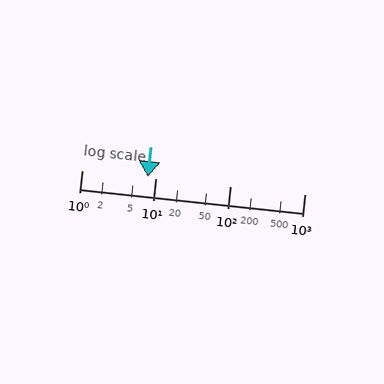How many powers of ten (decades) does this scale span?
The scale spans 3 decades, from 1 to 1000.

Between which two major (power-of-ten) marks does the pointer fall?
The pointer is between 1 and 10.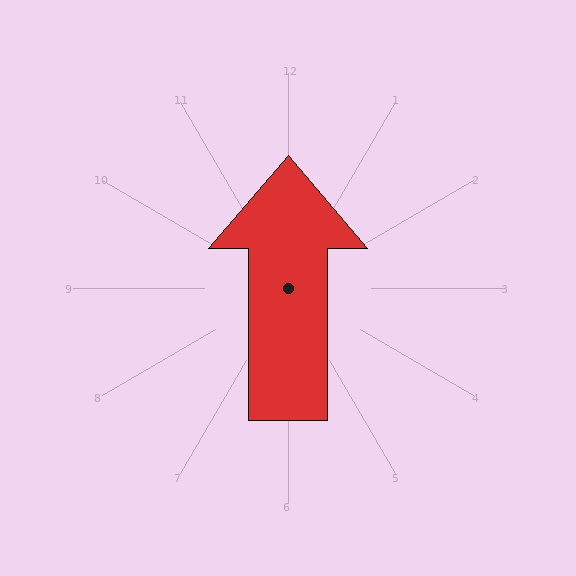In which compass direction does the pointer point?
North.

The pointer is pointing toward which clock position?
Roughly 12 o'clock.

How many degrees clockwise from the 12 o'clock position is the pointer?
Approximately 0 degrees.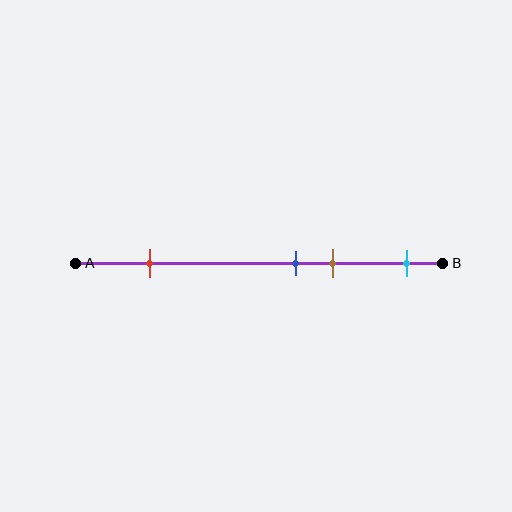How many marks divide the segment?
There are 4 marks dividing the segment.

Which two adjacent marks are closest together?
The blue and brown marks are the closest adjacent pair.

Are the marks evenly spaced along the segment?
No, the marks are not evenly spaced.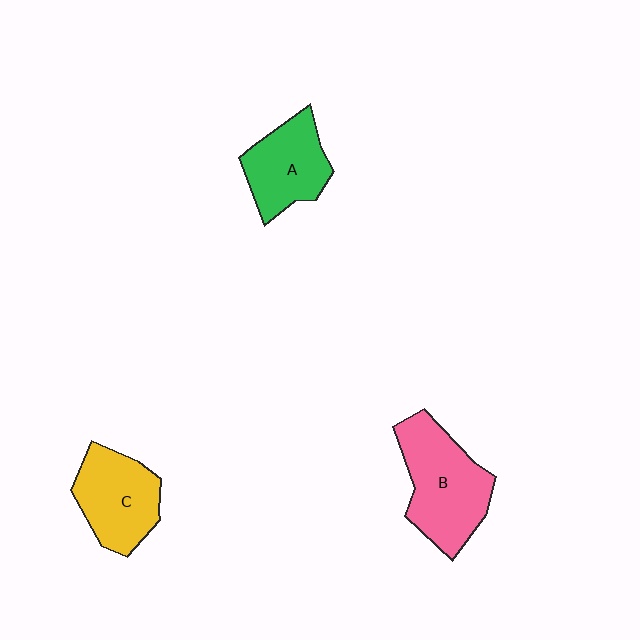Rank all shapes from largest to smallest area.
From largest to smallest: B (pink), C (yellow), A (green).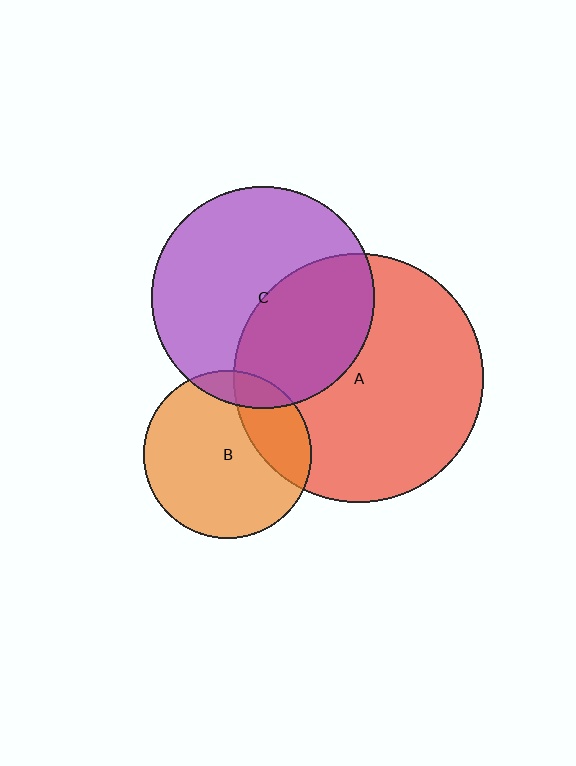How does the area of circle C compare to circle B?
Approximately 1.7 times.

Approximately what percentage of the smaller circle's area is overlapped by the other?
Approximately 25%.